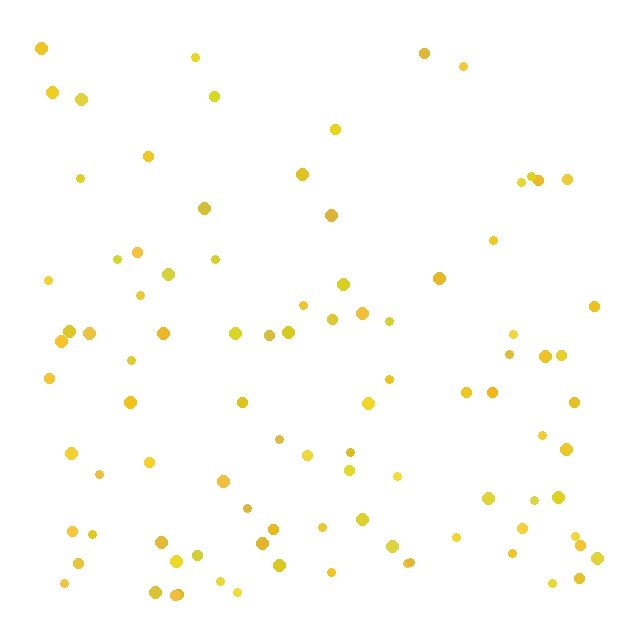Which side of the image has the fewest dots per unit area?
The top.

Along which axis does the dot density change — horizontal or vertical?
Vertical.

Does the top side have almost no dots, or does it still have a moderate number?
Still a moderate number, just noticeably fewer than the bottom.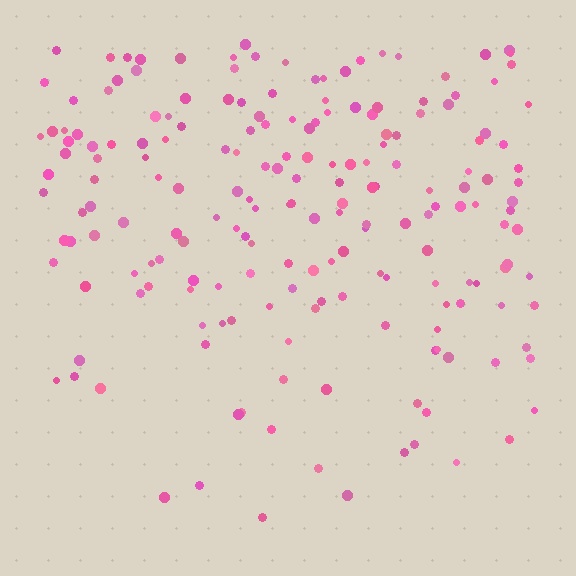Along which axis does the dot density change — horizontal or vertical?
Vertical.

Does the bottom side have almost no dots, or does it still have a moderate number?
Still a moderate number, just noticeably fewer than the top.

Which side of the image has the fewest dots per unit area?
The bottom.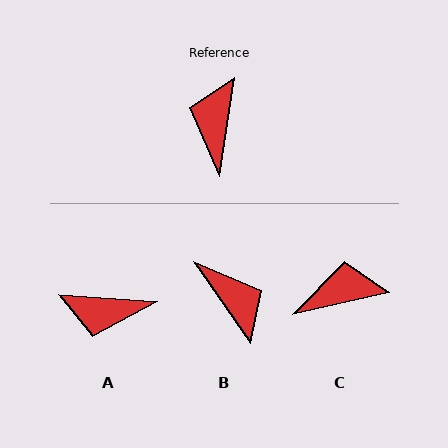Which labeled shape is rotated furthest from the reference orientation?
B, about 136 degrees away.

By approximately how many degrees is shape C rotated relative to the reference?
Approximately 68 degrees clockwise.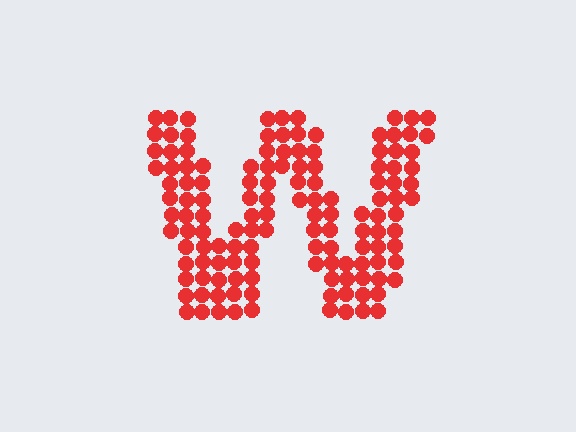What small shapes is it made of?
It is made of small circles.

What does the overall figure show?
The overall figure shows the letter W.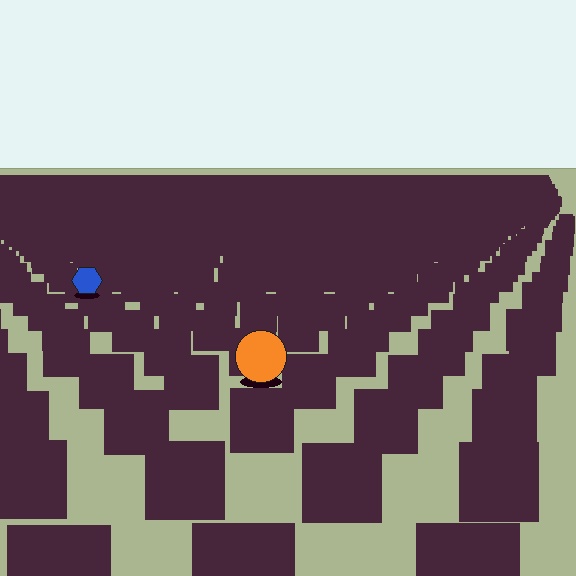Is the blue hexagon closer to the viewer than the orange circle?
No. The orange circle is closer — you can tell from the texture gradient: the ground texture is coarser near it.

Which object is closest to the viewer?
The orange circle is closest. The texture marks near it are larger and more spread out.